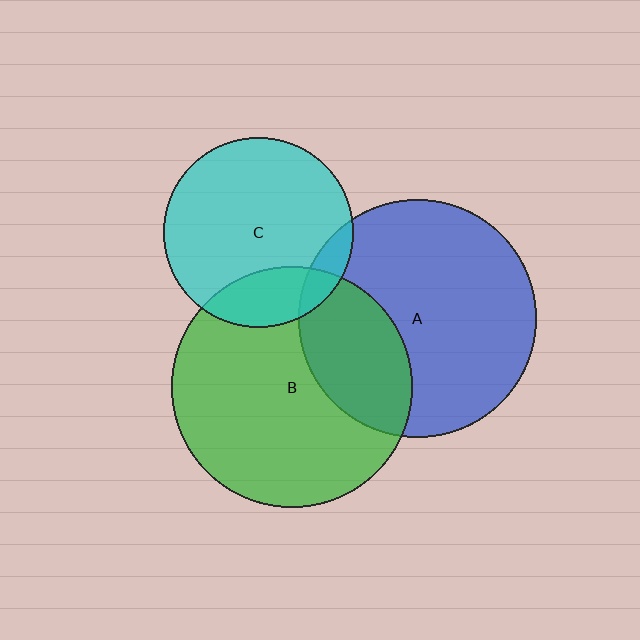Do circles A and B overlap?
Yes.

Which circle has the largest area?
Circle B (green).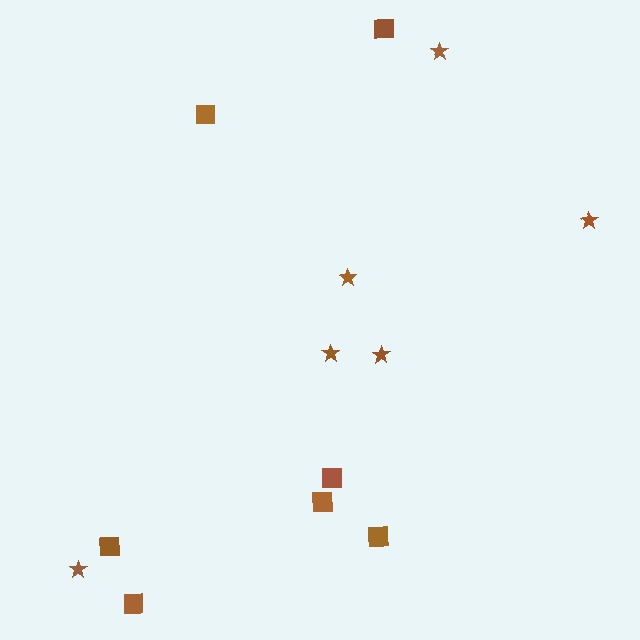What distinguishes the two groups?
There are 2 groups: one group of stars (6) and one group of squares (7).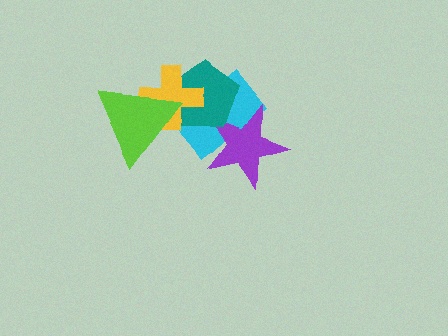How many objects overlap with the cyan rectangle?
3 objects overlap with the cyan rectangle.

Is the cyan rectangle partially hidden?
Yes, it is partially covered by another shape.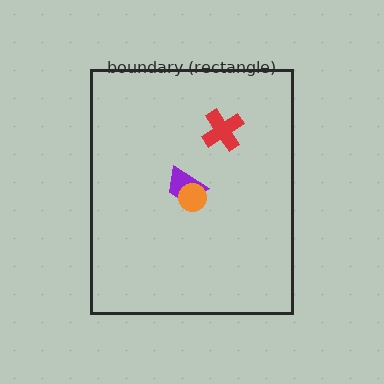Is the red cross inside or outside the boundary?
Inside.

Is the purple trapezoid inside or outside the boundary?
Inside.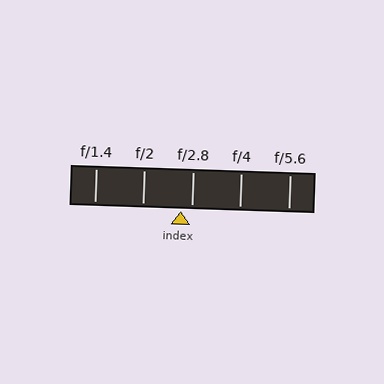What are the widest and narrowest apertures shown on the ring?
The widest aperture shown is f/1.4 and the narrowest is f/5.6.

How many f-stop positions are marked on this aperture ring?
There are 5 f-stop positions marked.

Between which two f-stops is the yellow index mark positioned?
The index mark is between f/2 and f/2.8.